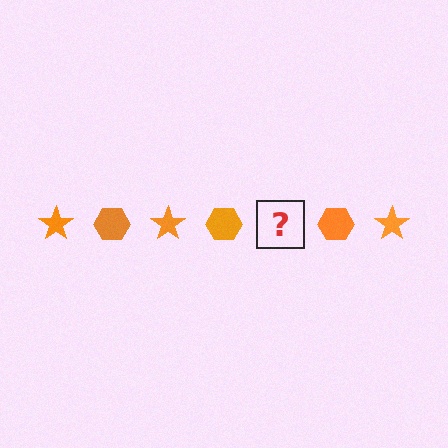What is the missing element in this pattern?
The missing element is an orange star.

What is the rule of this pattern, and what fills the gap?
The rule is that the pattern cycles through star, hexagon shapes in orange. The gap should be filled with an orange star.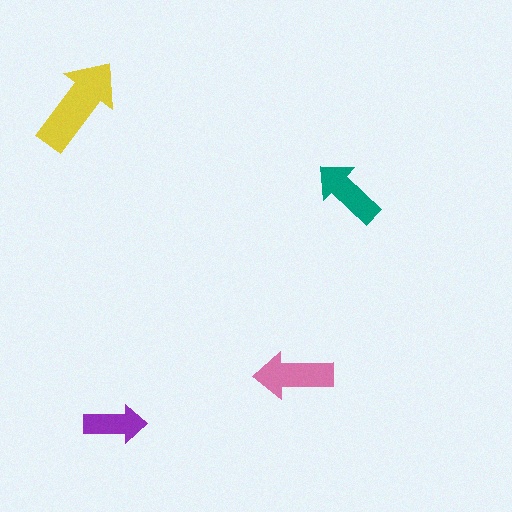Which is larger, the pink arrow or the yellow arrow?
The yellow one.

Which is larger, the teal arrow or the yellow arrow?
The yellow one.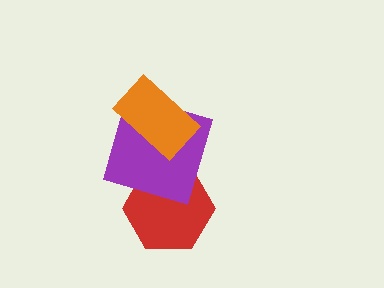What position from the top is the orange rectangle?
The orange rectangle is 1st from the top.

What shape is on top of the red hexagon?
The purple square is on top of the red hexagon.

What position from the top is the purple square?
The purple square is 2nd from the top.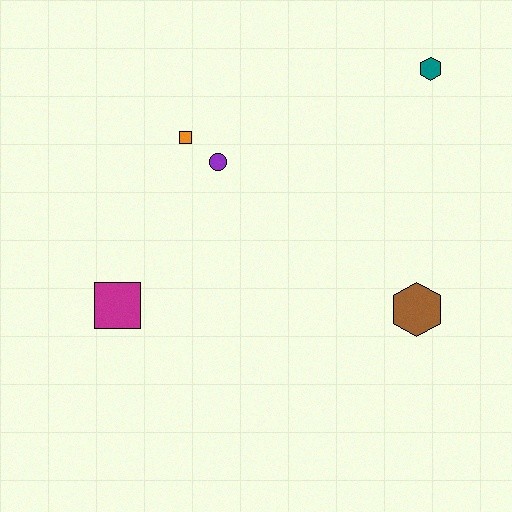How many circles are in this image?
There is 1 circle.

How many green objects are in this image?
There are no green objects.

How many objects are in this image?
There are 5 objects.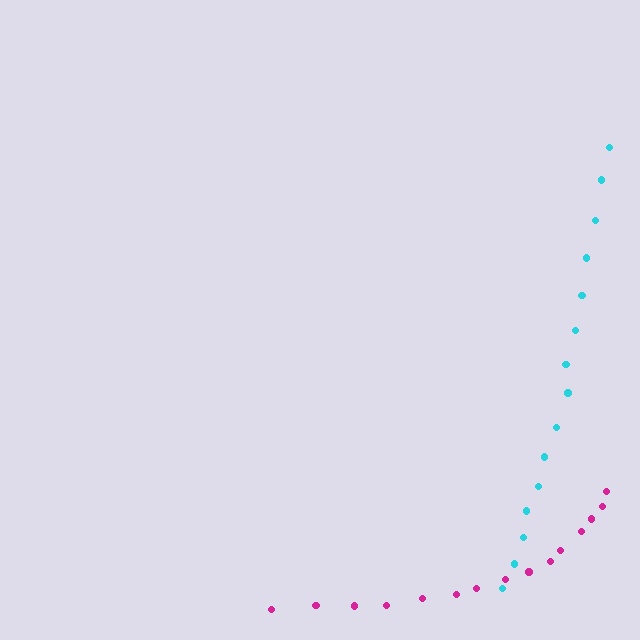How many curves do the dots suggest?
There are 2 distinct paths.